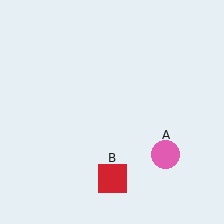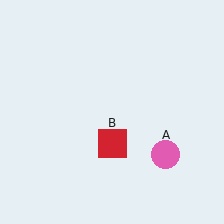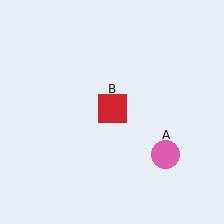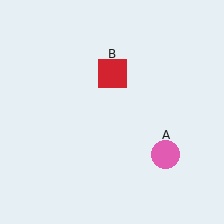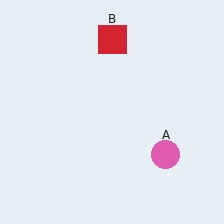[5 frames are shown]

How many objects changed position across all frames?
1 object changed position: red square (object B).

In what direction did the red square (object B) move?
The red square (object B) moved up.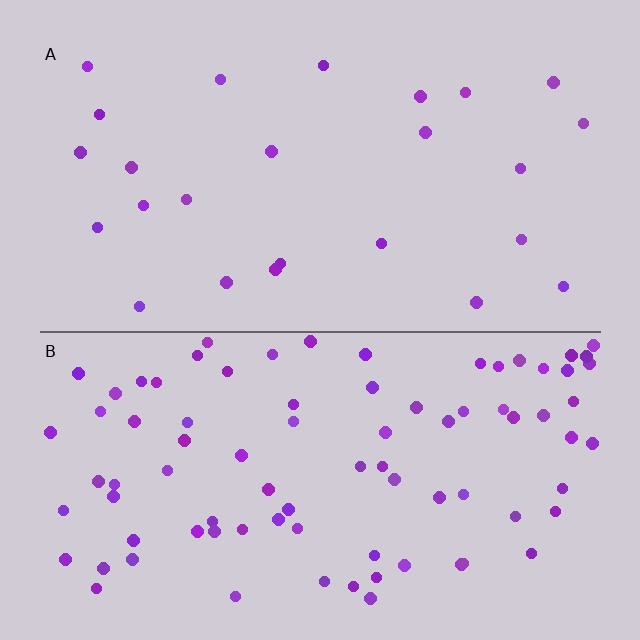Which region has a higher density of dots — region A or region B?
B (the bottom).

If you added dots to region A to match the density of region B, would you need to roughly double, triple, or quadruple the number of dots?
Approximately triple.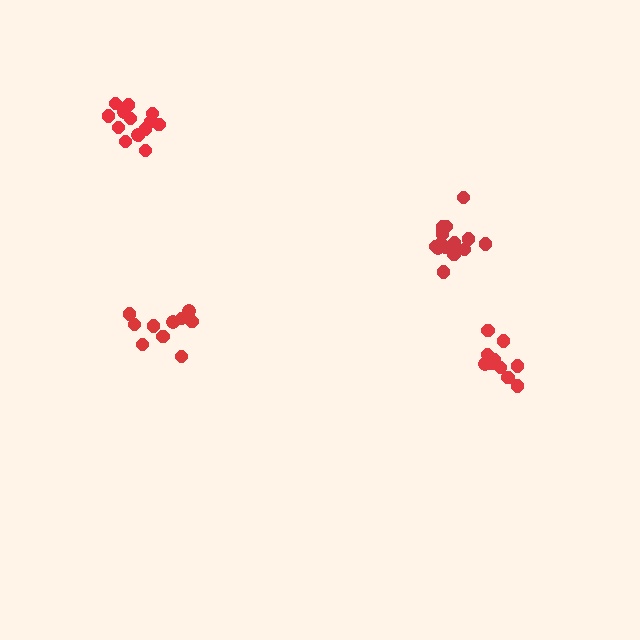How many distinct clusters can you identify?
There are 4 distinct clusters.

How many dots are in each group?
Group 1: 14 dots, Group 2: 15 dots, Group 3: 10 dots, Group 4: 10 dots (49 total).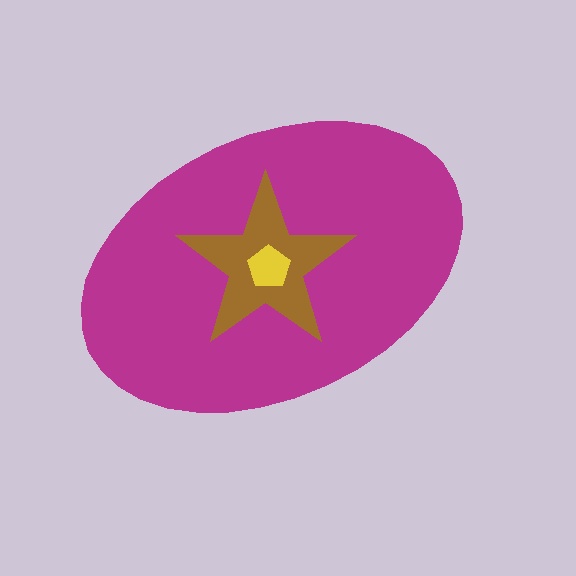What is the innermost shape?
The yellow pentagon.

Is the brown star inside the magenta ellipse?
Yes.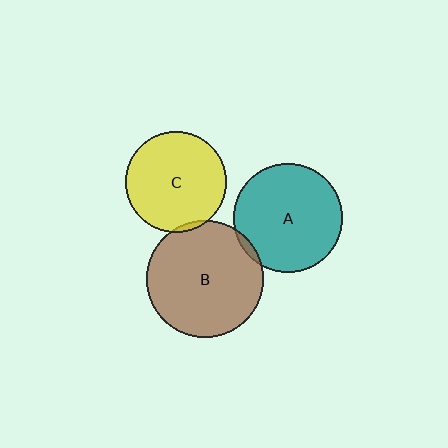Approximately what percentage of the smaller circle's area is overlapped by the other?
Approximately 5%.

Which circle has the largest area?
Circle B (brown).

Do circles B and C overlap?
Yes.